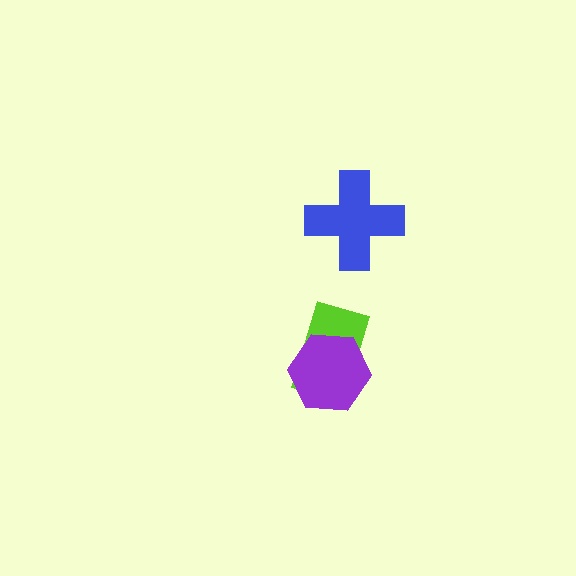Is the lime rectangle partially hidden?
Yes, it is partially covered by another shape.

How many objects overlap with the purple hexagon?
1 object overlaps with the purple hexagon.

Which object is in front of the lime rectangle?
The purple hexagon is in front of the lime rectangle.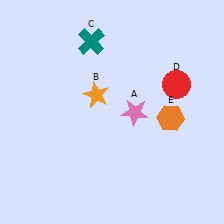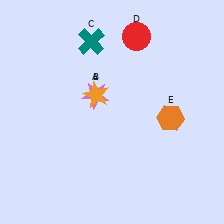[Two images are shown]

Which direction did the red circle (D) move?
The red circle (D) moved up.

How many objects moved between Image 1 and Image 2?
2 objects moved between the two images.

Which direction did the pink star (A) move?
The pink star (A) moved left.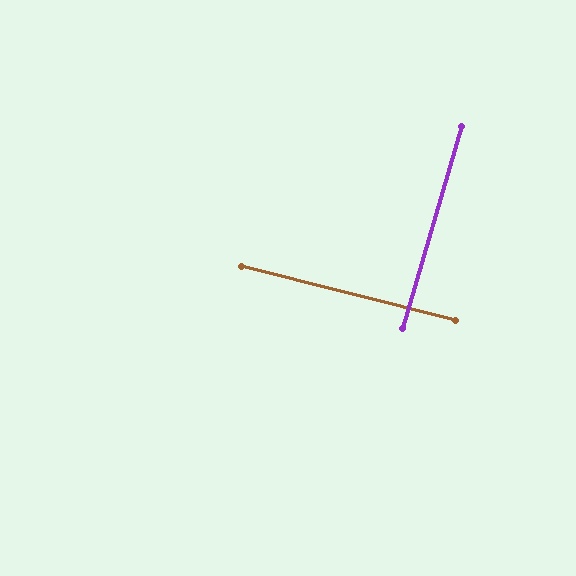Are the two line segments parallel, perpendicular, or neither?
Perpendicular — they meet at approximately 88°.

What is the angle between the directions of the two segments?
Approximately 88 degrees.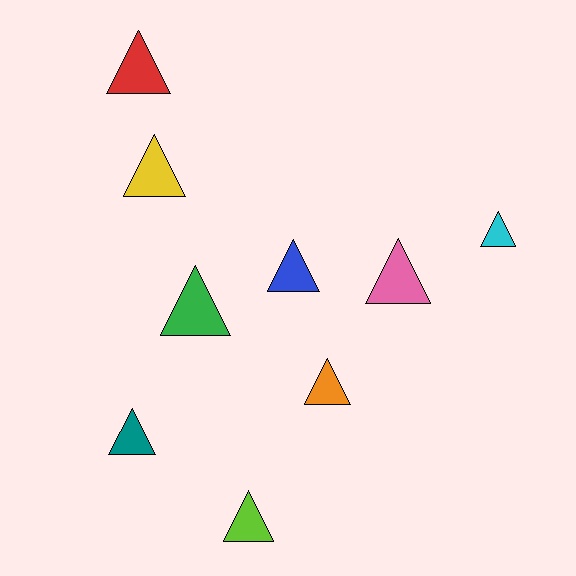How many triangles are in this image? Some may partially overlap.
There are 9 triangles.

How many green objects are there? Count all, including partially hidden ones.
There is 1 green object.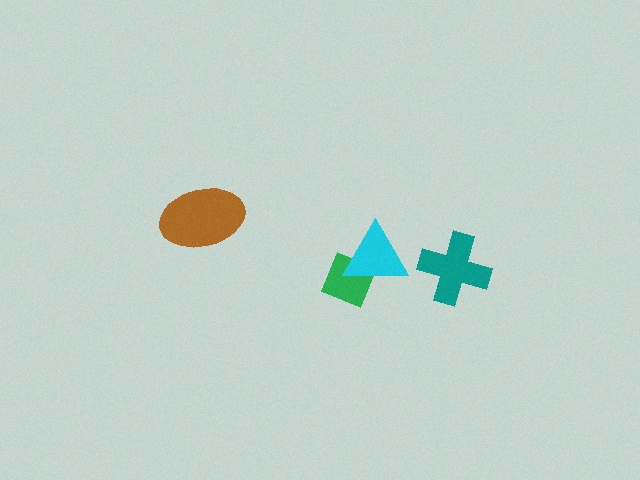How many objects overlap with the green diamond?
1 object overlaps with the green diamond.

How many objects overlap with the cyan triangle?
1 object overlaps with the cyan triangle.